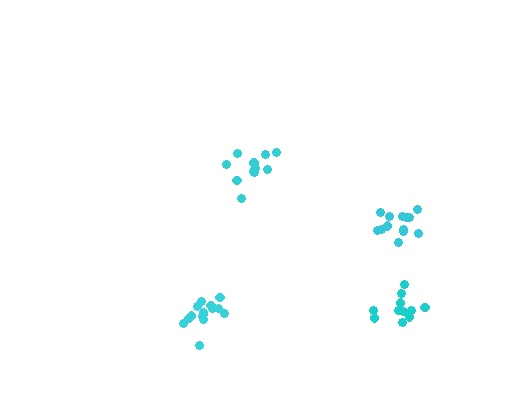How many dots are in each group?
Group 1: 13 dots, Group 2: 11 dots, Group 3: 11 dots, Group 4: 15 dots (50 total).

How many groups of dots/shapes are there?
There are 4 groups.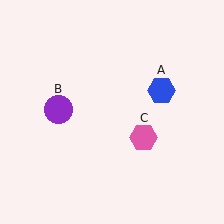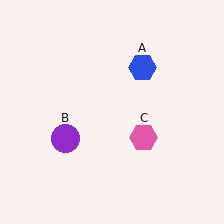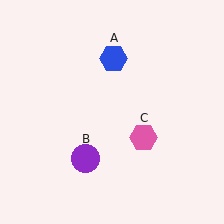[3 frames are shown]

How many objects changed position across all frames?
2 objects changed position: blue hexagon (object A), purple circle (object B).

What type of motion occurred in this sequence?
The blue hexagon (object A), purple circle (object B) rotated counterclockwise around the center of the scene.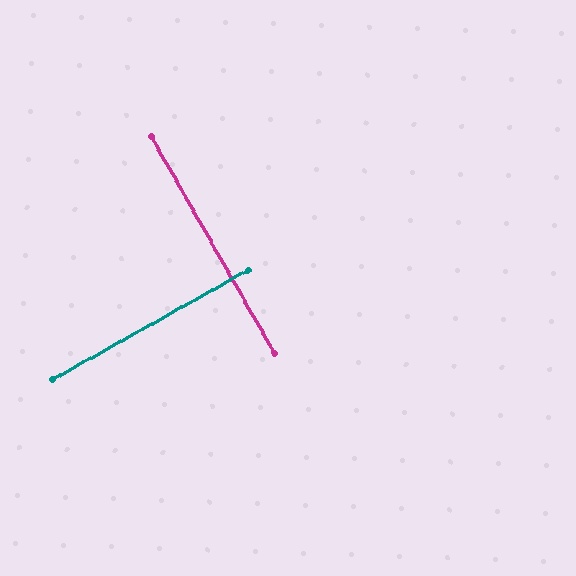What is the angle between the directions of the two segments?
Approximately 90 degrees.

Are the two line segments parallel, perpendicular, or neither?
Perpendicular — they meet at approximately 90°.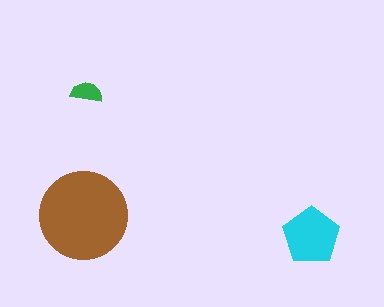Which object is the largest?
The brown circle.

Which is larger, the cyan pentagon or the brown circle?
The brown circle.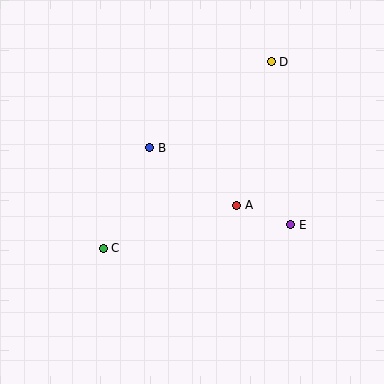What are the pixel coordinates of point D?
Point D is at (271, 62).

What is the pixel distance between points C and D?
The distance between C and D is 251 pixels.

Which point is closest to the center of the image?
Point A at (237, 205) is closest to the center.